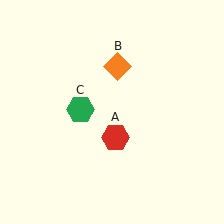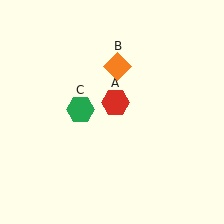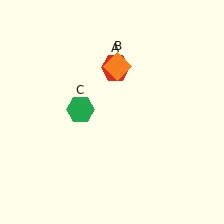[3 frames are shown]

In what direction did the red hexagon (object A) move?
The red hexagon (object A) moved up.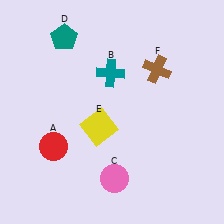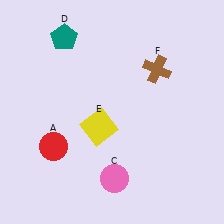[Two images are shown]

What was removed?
The teal cross (B) was removed in Image 2.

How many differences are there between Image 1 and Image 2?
There is 1 difference between the two images.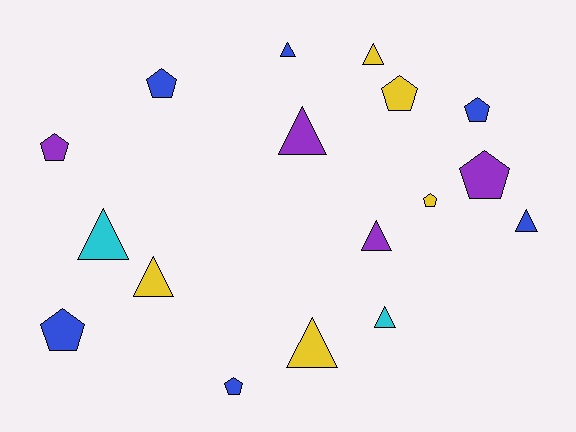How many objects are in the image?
There are 17 objects.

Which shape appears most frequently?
Triangle, with 9 objects.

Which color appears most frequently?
Blue, with 6 objects.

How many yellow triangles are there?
There are 3 yellow triangles.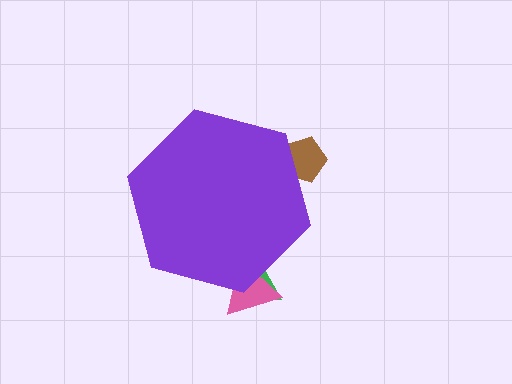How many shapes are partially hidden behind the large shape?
3 shapes are partially hidden.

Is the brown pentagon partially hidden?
Yes, the brown pentagon is partially hidden behind the purple hexagon.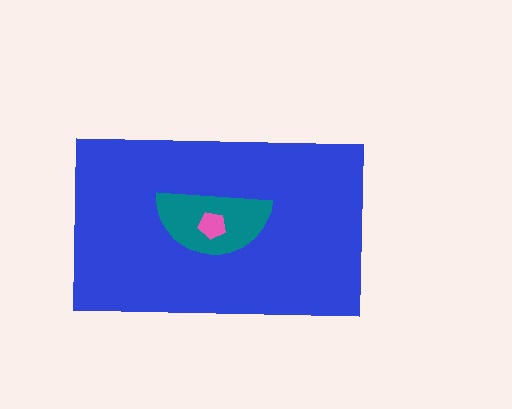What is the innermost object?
The pink pentagon.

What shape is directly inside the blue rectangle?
The teal semicircle.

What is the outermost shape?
The blue rectangle.